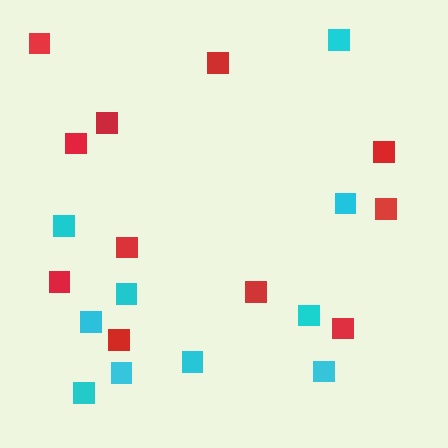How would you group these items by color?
There are 2 groups: one group of cyan squares (10) and one group of red squares (11).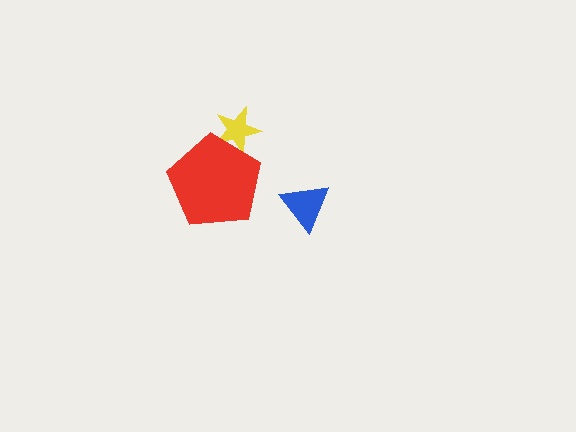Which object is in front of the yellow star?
The red pentagon is in front of the yellow star.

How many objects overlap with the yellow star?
1 object overlaps with the yellow star.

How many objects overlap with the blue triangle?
0 objects overlap with the blue triangle.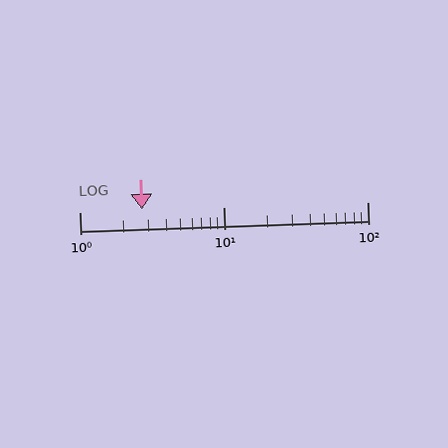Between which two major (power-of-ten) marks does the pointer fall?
The pointer is between 1 and 10.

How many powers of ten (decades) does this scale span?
The scale spans 2 decades, from 1 to 100.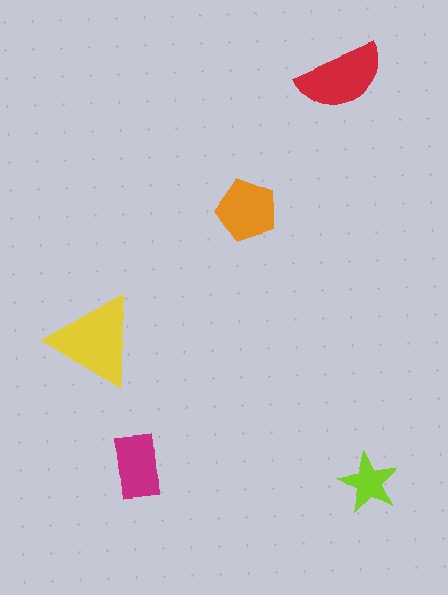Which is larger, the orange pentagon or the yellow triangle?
The yellow triangle.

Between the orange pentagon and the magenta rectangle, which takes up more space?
The orange pentagon.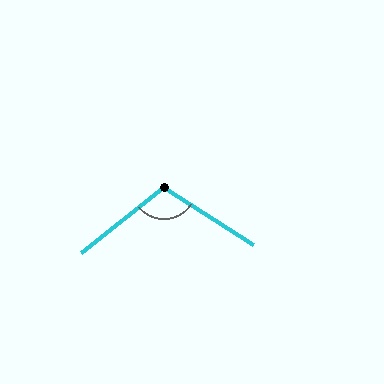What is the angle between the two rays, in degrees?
Approximately 109 degrees.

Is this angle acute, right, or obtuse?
It is obtuse.